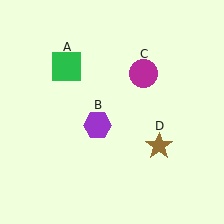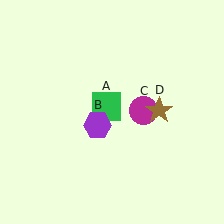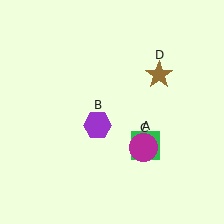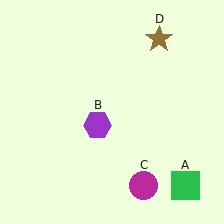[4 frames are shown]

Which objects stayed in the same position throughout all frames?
Purple hexagon (object B) remained stationary.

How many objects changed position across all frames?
3 objects changed position: green square (object A), magenta circle (object C), brown star (object D).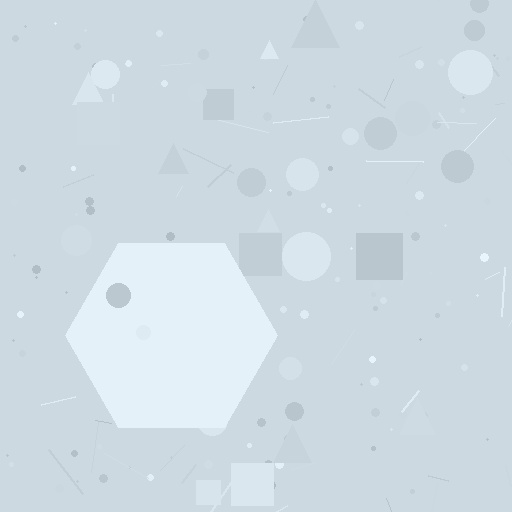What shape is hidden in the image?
A hexagon is hidden in the image.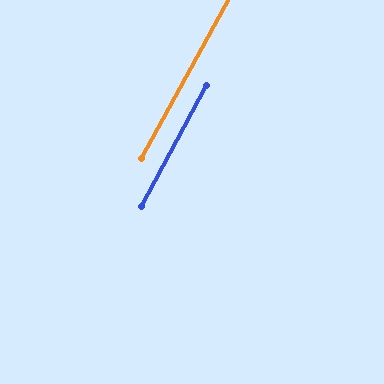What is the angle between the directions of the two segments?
Approximately 1 degree.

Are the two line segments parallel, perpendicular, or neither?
Parallel — their directions differ by only 0.6°.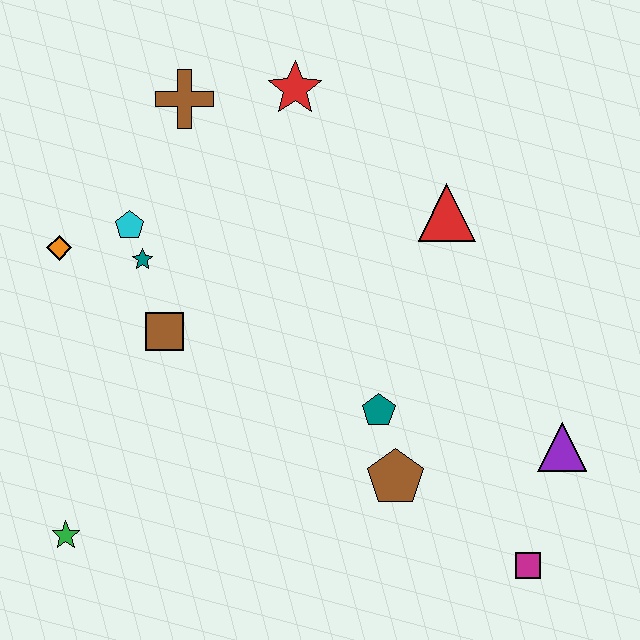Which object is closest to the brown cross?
The red star is closest to the brown cross.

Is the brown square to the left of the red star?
Yes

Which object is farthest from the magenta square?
The brown cross is farthest from the magenta square.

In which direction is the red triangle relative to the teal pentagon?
The red triangle is above the teal pentagon.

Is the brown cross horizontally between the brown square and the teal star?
No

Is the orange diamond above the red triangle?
No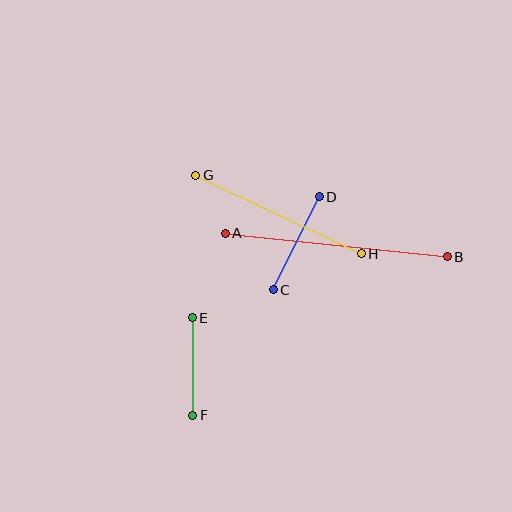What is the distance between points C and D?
The distance is approximately 104 pixels.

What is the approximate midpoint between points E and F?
The midpoint is at approximately (193, 366) pixels.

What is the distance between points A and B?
The distance is approximately 223 pixels.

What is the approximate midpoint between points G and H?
The midpoint is at approximately (279, 215) pixels.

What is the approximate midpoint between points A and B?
The midpoint is at approximately (336, 245) pixels.